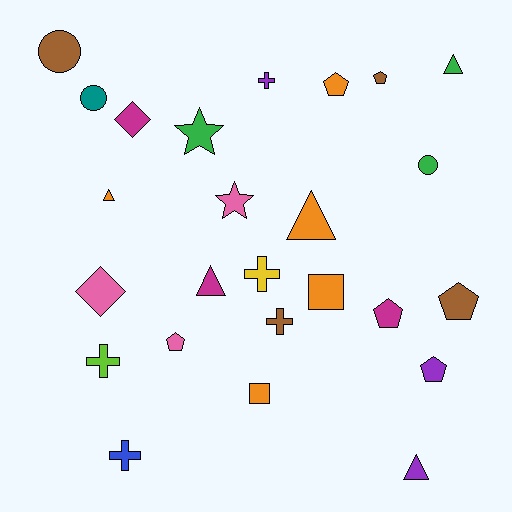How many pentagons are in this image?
There are 6 pentagons.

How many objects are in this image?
There are 25 objects.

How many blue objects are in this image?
There is 1 blue object.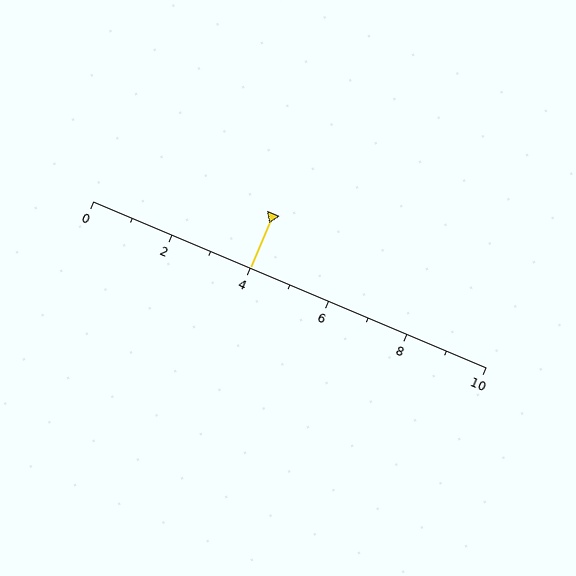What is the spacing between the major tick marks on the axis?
The major ticks are spaced 2 apart.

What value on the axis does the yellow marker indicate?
The marker indicates approximately 4.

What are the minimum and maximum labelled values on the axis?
The axis runs from 0 to 10.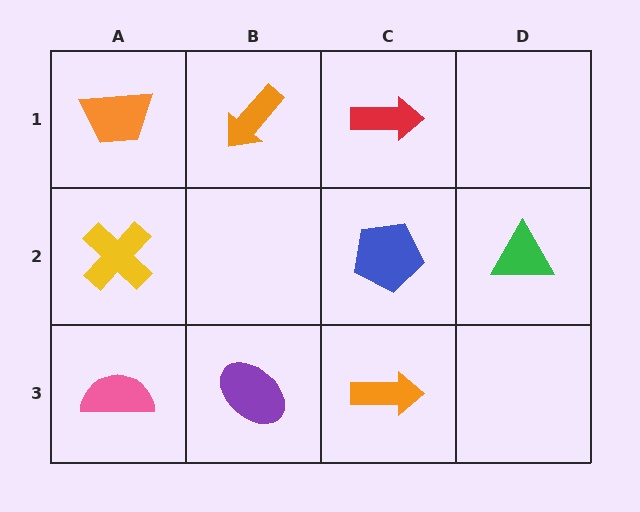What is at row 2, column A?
A yellow cross.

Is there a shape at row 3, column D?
No, that cell is empty.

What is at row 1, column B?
An orange arrow.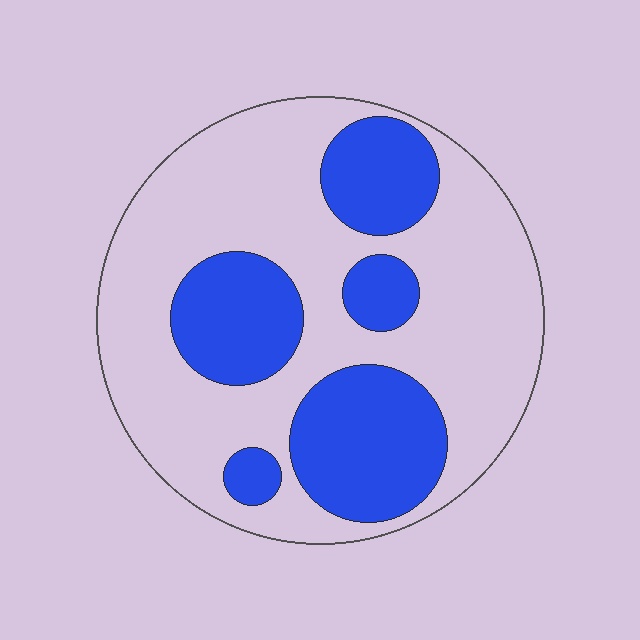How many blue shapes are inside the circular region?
5.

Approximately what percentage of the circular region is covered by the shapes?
Approximately 35%.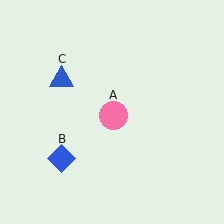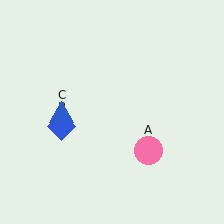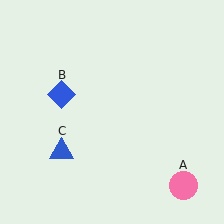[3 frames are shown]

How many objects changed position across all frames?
3 objects changed position: pink circle (object A), blue diamond (object B), blue triangle (object C).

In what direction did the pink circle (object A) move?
The pink circle (object A) moved down and to the right.